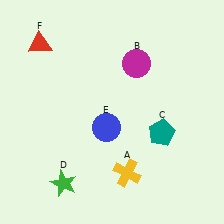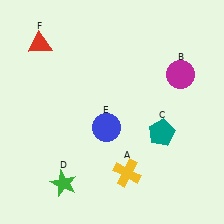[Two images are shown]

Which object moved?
The magenta circle (B) moved right.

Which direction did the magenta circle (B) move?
The magenta circle (B) moved right.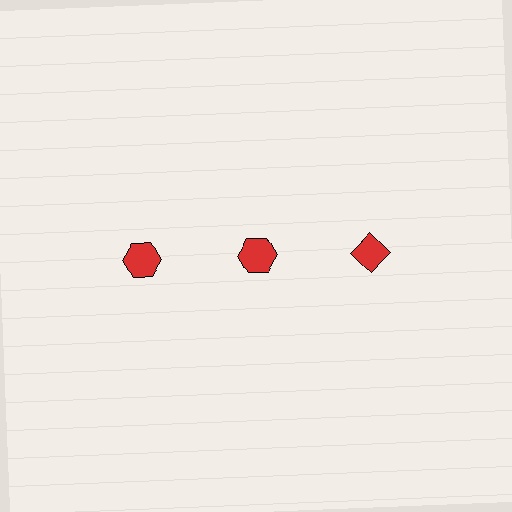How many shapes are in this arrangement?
There are 3 shapes arranged in a grid pattern.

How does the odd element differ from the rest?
It has a different shape: diamond instead of hexagon.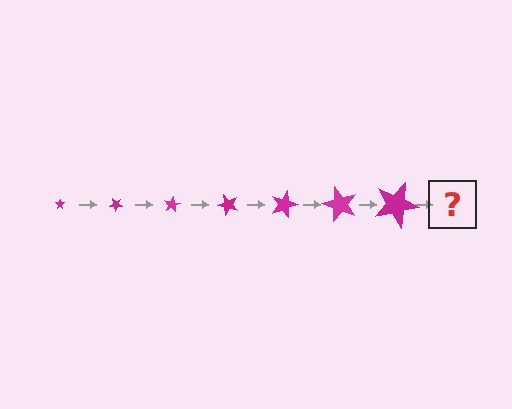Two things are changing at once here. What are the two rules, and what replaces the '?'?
The two rules are that the star grows larger each step and it rotates 40 degrees each step. The '?' should be a star, larger than the previous one and rotated 280 degrees from the start.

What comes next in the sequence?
The next element should be a star, larger than the previous one and rotated 280 degrees from the start.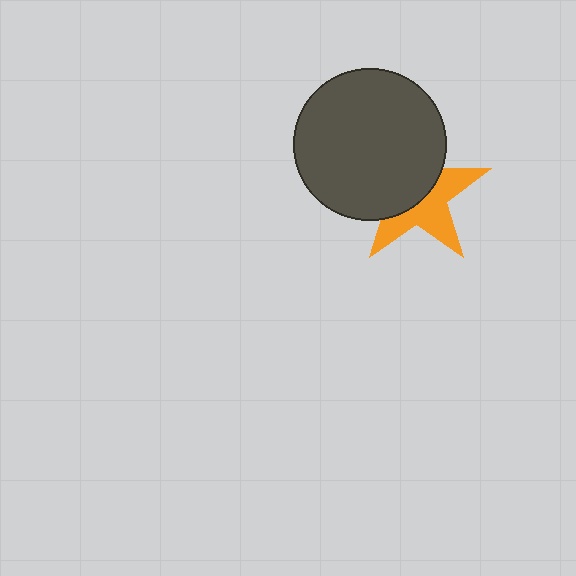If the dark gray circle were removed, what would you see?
You would see the complete orange star.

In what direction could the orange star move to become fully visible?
The orange star could move toward the lower-right. That would shift it out from behind the dark gray circle entirely.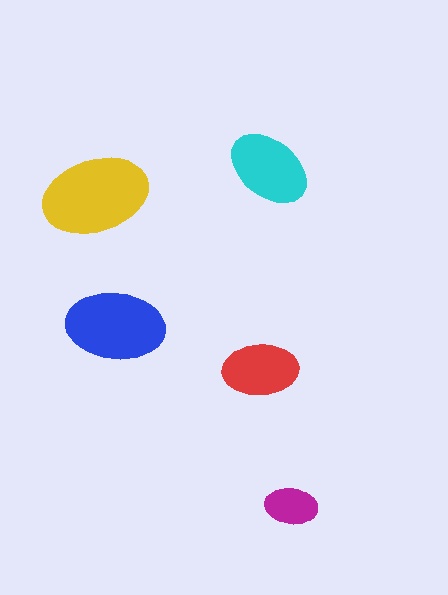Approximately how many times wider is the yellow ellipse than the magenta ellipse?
About 2 times wider.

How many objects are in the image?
There are 5 objects in the image.